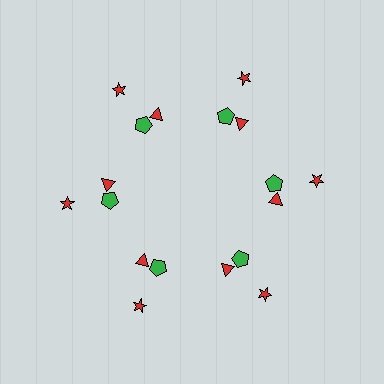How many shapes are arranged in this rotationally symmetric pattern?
There are 18 shapes, arranged in 6 groups of 3.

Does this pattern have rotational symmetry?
Yes, this pattern has 6-fold rotational symmetry. It looks the same after rotating 60 degrees around the center.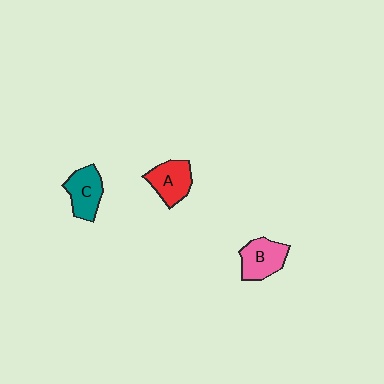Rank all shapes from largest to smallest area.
From largest to smallest: B (pink), C (teal), A (red).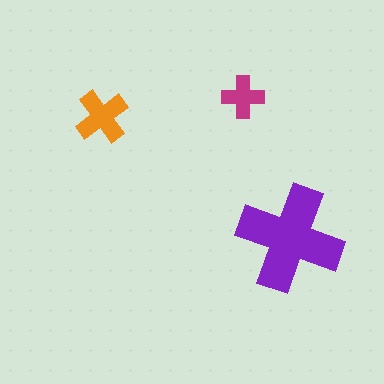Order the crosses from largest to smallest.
the purple one, the orange one, the magenta one.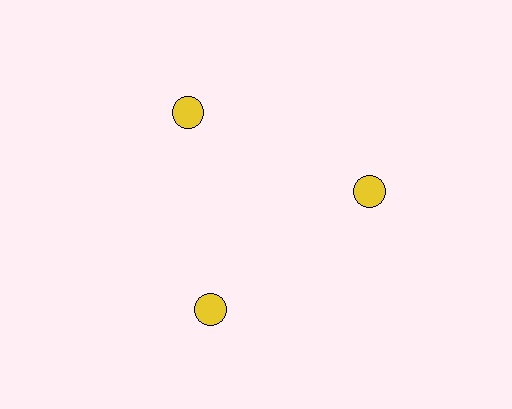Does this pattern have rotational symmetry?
Yes, this pattern has 3-fold rotational symmetry. It looks the same after rotating 120 degrees around the center.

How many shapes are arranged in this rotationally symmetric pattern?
There are 3 shapes, arranged in 3 groups of 1.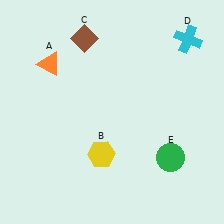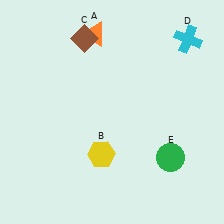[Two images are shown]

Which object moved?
The orange triangle (A) moved right.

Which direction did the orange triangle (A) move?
The orange triangle (A) moved right.